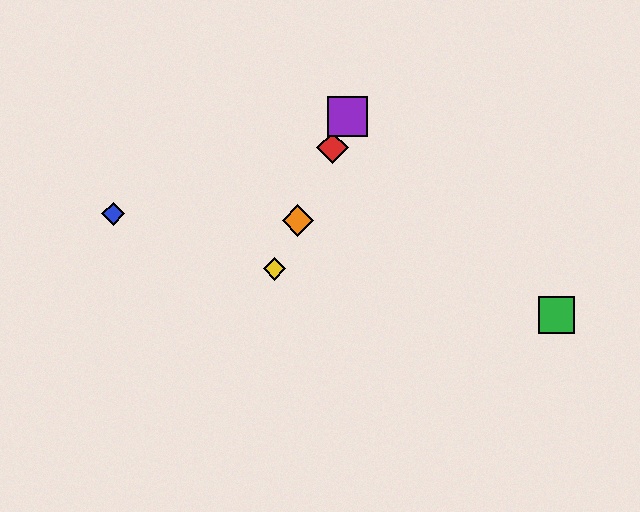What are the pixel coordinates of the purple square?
The purple square is at (348, 117).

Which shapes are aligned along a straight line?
The red diamond, the yellow diamond, the purple square, the orange diamond are aligned along a straight line.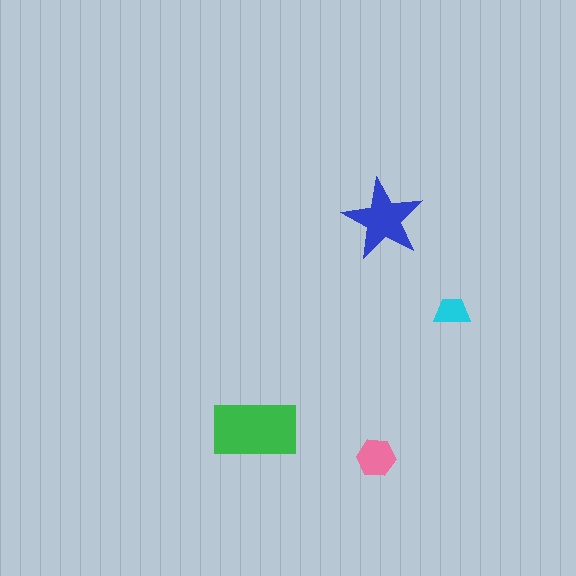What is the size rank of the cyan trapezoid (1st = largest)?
4th.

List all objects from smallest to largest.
The cyan trapezoid, the pink hexagon, the blue star, the green rectangle.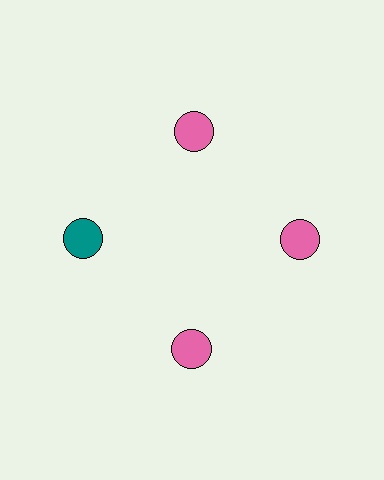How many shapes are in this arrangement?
There are 4 shapes arranged in a ring pattern.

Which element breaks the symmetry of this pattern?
The teal circle at roughly the 9 o'clock position breaks the symmetry. All other shapes are pink circles.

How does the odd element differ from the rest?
It has a different color: teal instead of pink.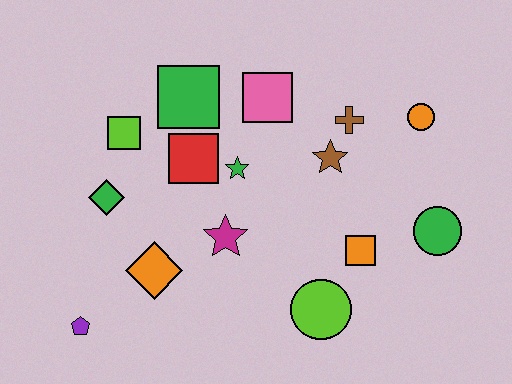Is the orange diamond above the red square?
No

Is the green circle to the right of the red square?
Yes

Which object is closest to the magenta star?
The green star is closest to the magenta star.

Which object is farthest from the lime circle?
The lime square is farthest from the lime circle.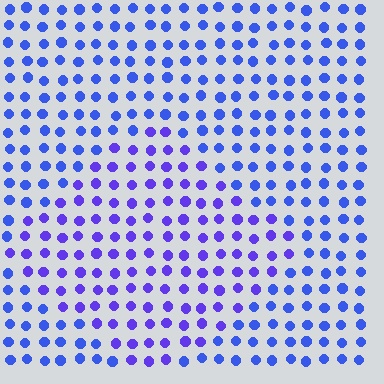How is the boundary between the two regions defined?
The boundary is defined purely by a slight shift in hue (about 25 degrees). Spacing, size, and orientation are identical on both sides.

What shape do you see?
I see a diamond.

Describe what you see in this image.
The image is filled with small blue elements in a uniform arrangement. A diamond-shaped region is visible where the elements are tinted to a slightly different hue, forming a subtle color boundary.